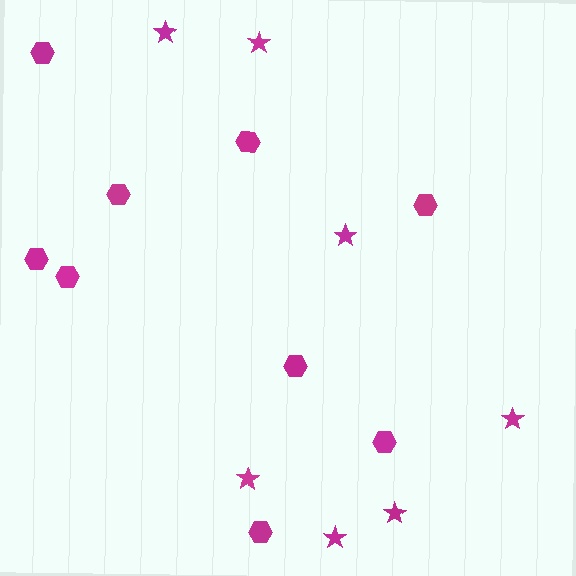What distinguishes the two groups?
There are 2 groups: one group of hexagons (9) and one group of stars (7).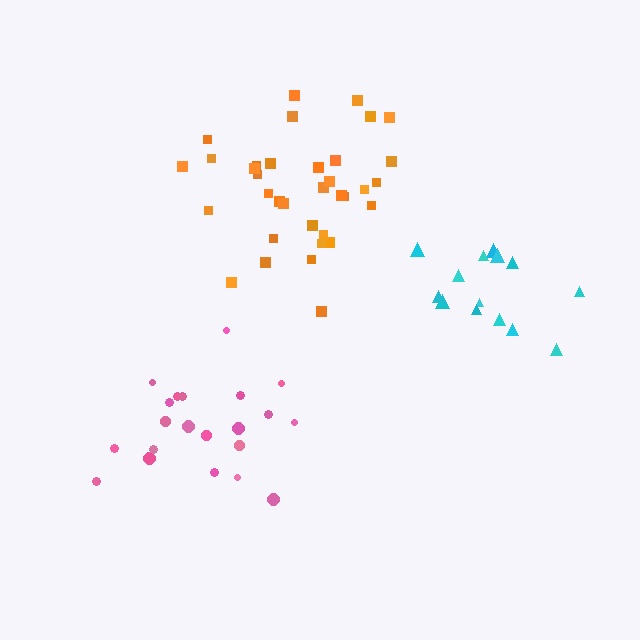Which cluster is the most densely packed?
Orange.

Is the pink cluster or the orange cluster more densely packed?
Orange.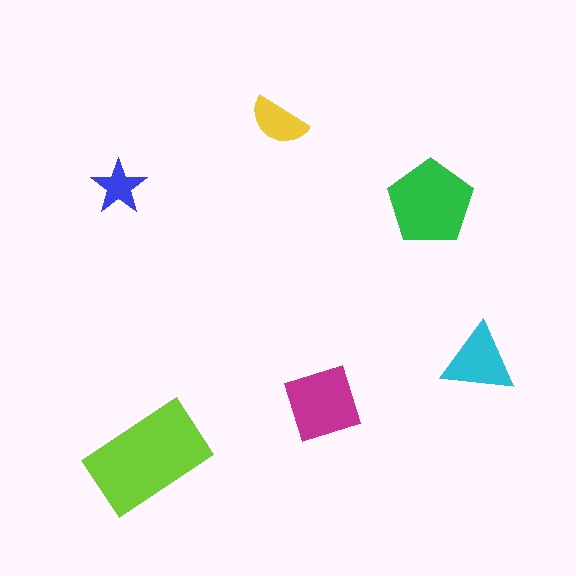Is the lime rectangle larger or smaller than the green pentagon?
Larger.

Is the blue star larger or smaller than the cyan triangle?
Smaller.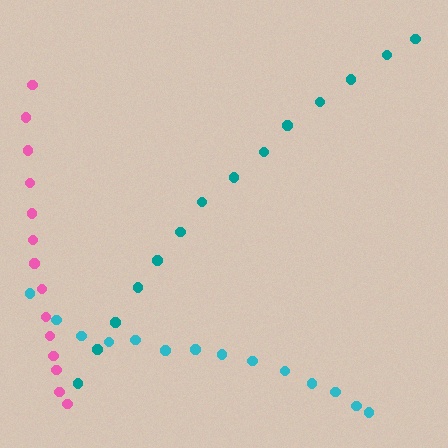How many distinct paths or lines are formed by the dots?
There are 3 distinct paths.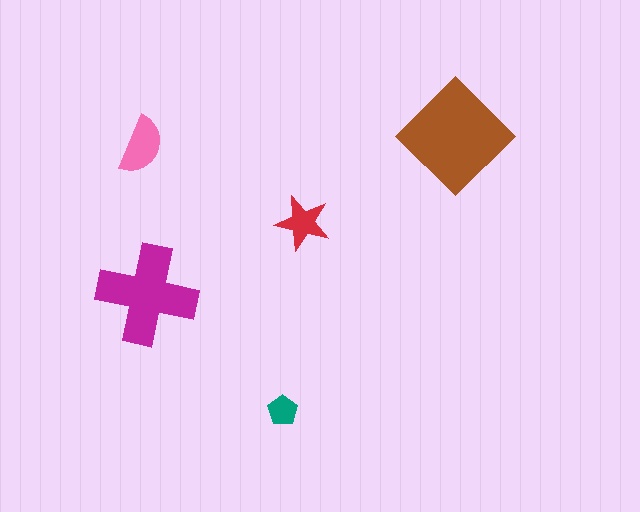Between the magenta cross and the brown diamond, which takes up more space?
The brown diamond.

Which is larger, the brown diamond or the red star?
The brown diamond.